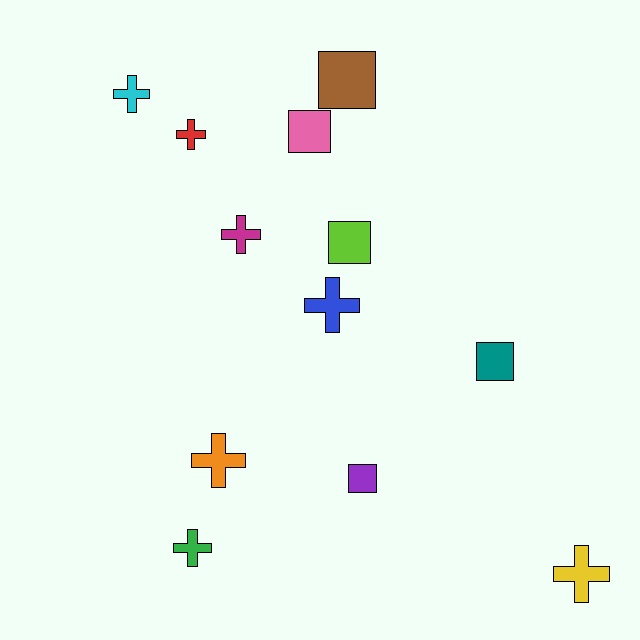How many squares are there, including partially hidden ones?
There are 5 squares.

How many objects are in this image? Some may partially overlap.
There are 12 objects.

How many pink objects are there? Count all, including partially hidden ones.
There is 1 pink object.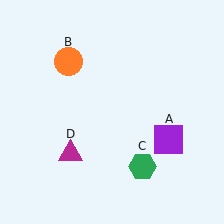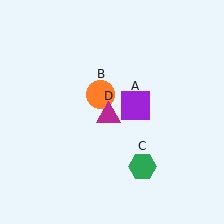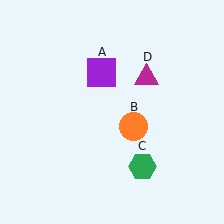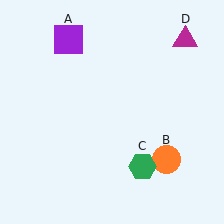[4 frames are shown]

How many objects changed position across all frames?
3 objects changed position: purple square (object A), orange circle (object B), magenta triangle (object D).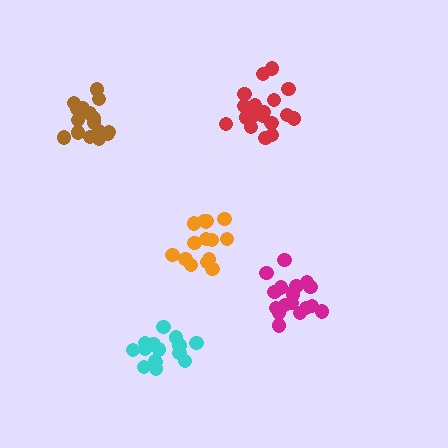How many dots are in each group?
Group 1: 20 dots, Group 2: 18 dots, Group 3: 16 dots, Group 4: 16 dots, Group 5: 17 dots (87 total).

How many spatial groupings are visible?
There are 5 spatial groupings.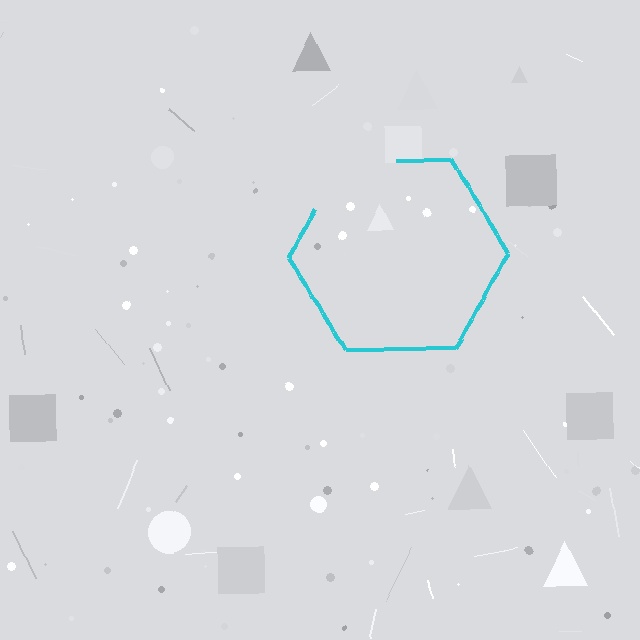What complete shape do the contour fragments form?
The contour fragments form a hexagon.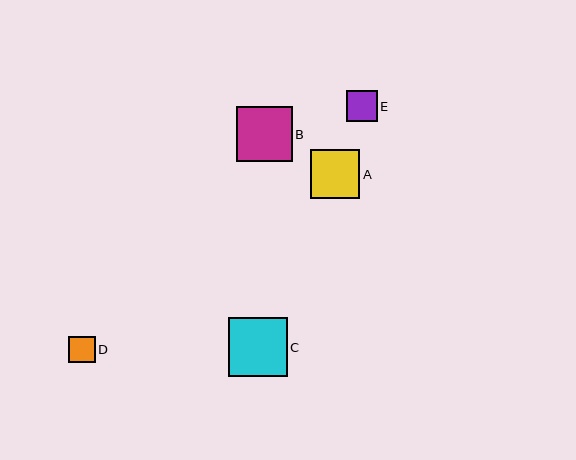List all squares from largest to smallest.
From largest to smallest: C, B, A, E, D.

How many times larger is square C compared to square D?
Square C is approximately 2.2 times the size of square D.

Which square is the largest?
Square C is the largest with a size of approximately 59 pixels.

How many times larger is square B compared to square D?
Square B is approximately 2.1 times the size of square D.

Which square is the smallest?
Square D is the smallest with a size of approximately 26 pixels.